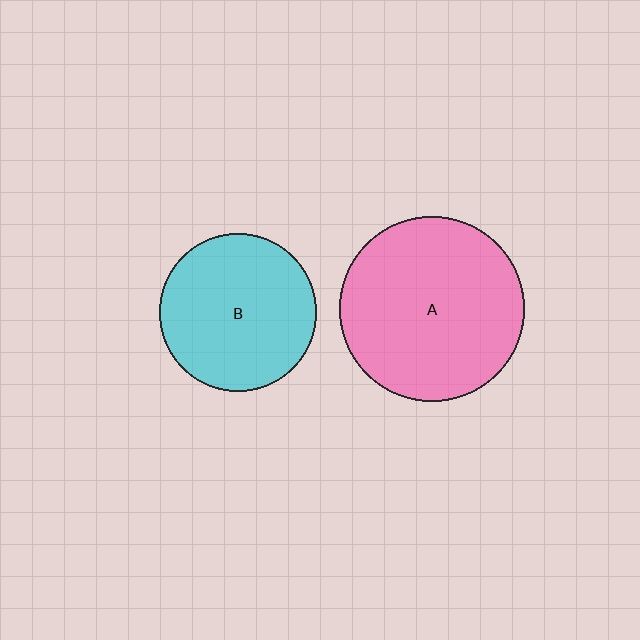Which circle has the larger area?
Circle A (pink).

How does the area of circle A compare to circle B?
Approximately 1.4 times.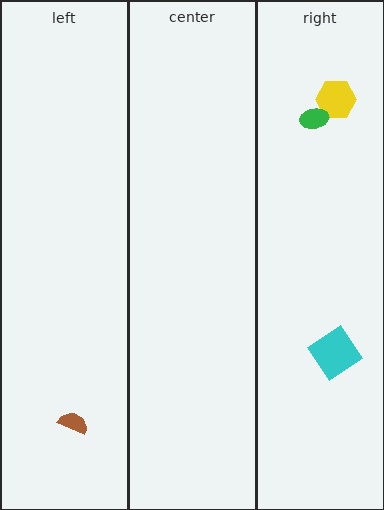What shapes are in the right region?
The yellow hexagon, the cyan diamond, the green ellipse.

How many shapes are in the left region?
1.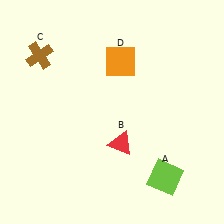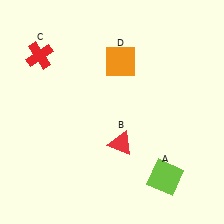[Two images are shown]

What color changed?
The cross (C) changed from brown in Image 1 to red in Image 2.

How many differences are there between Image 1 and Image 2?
There is 1 difference between the two images.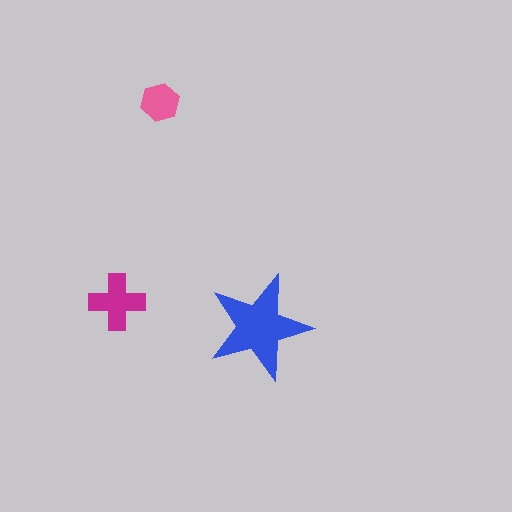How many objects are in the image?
There are 3 objects in the image.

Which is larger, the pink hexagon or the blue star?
The blue star.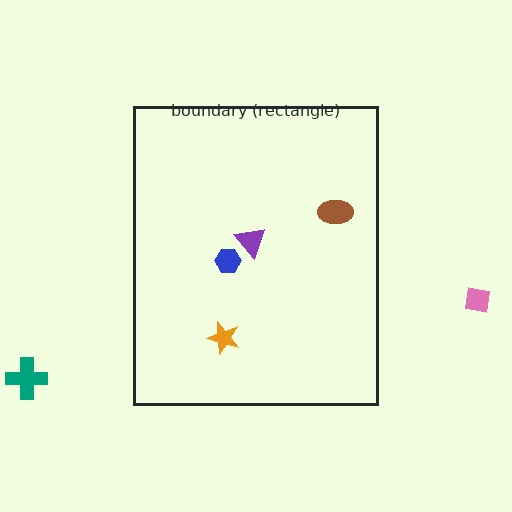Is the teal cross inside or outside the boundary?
Outside.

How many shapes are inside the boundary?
4 inside, 2 outside.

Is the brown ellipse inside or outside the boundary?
Inside.